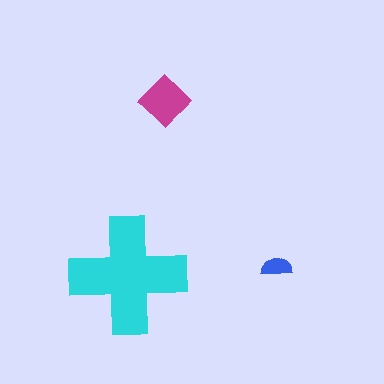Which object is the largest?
The cyan cross.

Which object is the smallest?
The blue semicircle.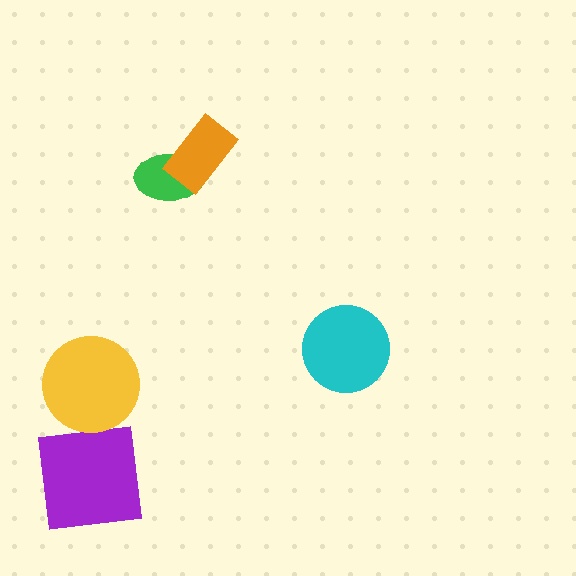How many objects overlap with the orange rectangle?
1 object overlaps with the orange rectangle.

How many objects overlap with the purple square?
0 objects overlap with the purple square.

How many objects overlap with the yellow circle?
0 objects overlap with the yellow circle.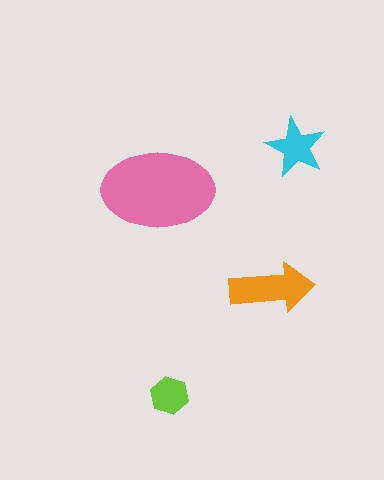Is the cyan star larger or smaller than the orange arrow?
Smaller.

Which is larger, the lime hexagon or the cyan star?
The cyan star.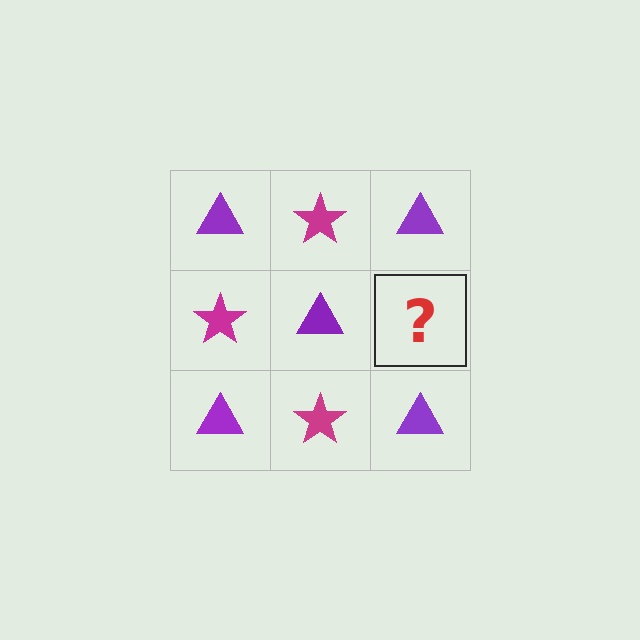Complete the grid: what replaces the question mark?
The question mark should be replaced with a magenta star.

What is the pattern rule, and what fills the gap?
The rule is that it alternates purple triangle and magenta star in a checkerboard pattern. The gap should be filled with a magenta star.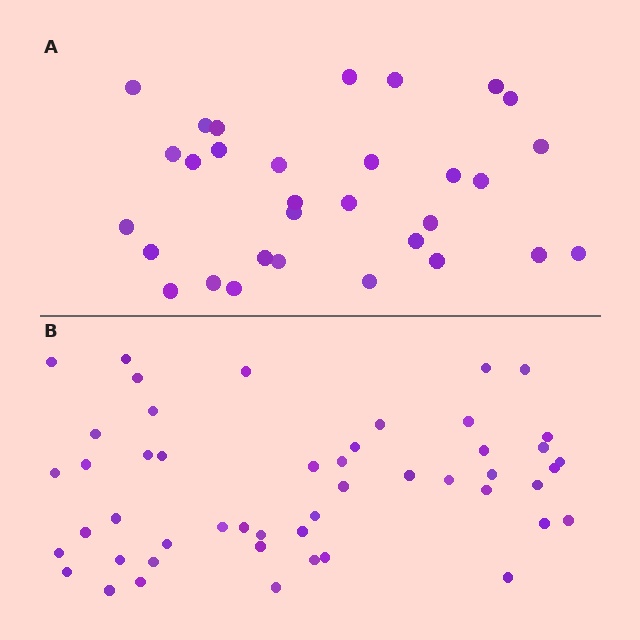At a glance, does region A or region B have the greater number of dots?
Region B (the bottom region) has more dots.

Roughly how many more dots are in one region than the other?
Region B has approximately 20 more dots than region A.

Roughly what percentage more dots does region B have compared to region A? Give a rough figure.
About 60% more.